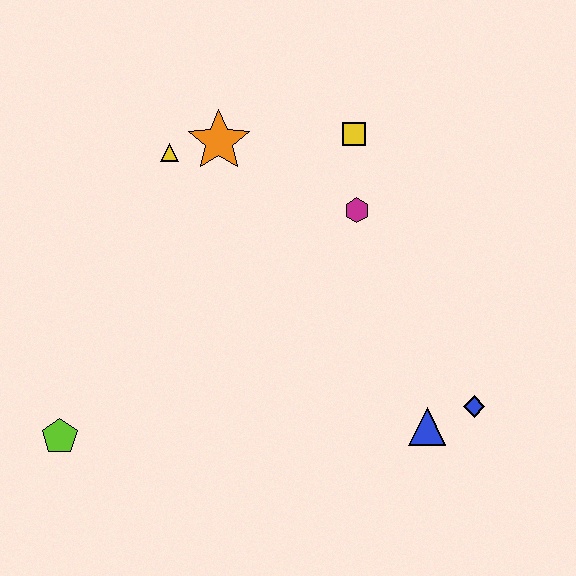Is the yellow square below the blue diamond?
No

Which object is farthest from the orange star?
The blue diamond is farthest from the orange star.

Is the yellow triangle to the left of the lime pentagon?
No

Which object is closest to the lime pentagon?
The yellow triangle is closest to the lime pentagon.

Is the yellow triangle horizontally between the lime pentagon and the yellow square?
Yes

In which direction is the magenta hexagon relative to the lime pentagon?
The magenta hexagon is to the right of the lime pentagon.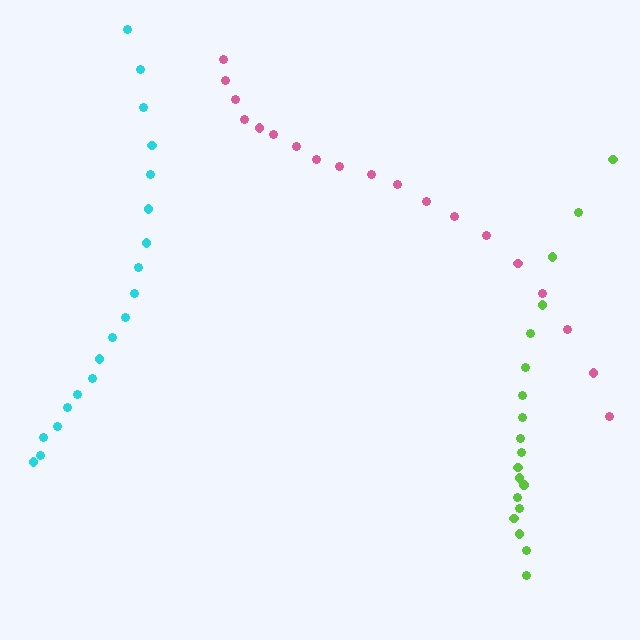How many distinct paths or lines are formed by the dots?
There are 3 distinct paths.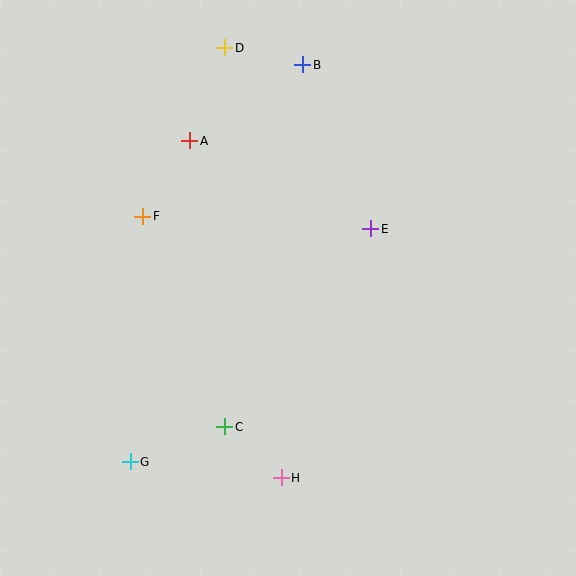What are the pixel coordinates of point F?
Point F is at (143, 216).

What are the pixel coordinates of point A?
Point A is at (190, 141).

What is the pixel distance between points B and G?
The distance between B and G is 433 pixels.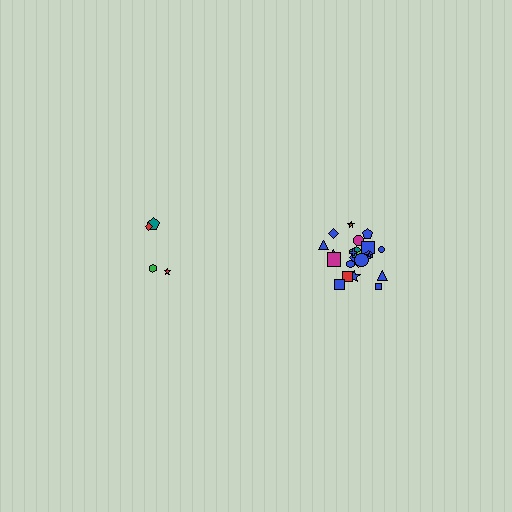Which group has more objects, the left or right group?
The right group.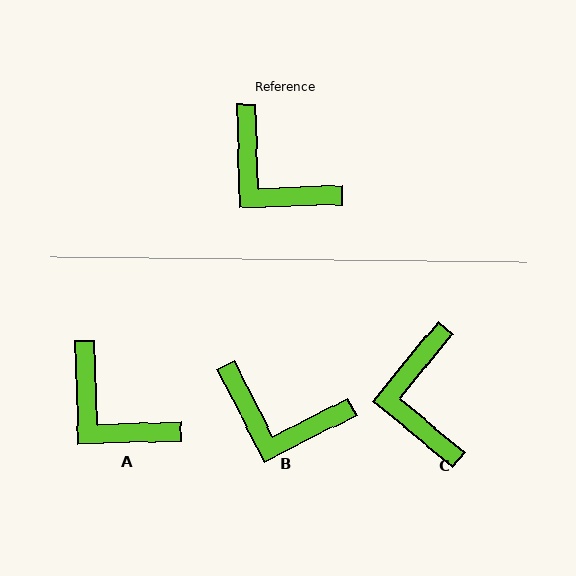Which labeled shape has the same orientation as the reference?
A.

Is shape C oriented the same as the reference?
No, it is off by about 41 degrees.